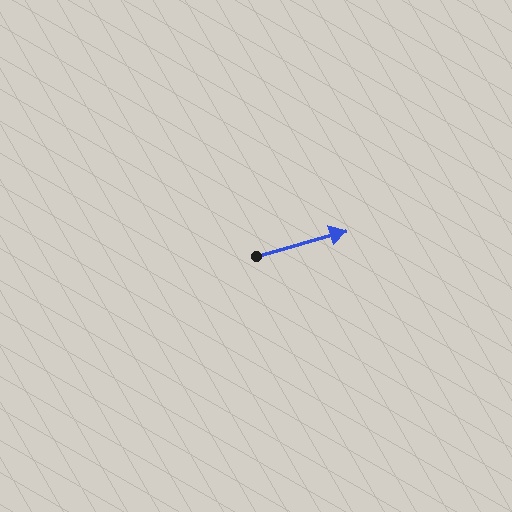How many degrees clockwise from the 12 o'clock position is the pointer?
Approximately 74 degrees.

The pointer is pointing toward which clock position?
Roughly 2 o'clock.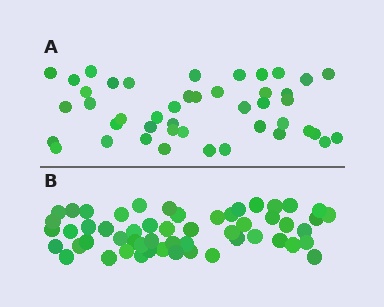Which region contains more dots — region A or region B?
Region B (the bottom region) has more dots.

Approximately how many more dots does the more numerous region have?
Region B has roughly 10 or so more dots than region A.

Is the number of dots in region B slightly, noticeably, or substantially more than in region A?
Region B has only slightly more — the two regions are fairly close. The ratio is roughly 1.2 to 1.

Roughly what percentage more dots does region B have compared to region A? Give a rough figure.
About 25% more.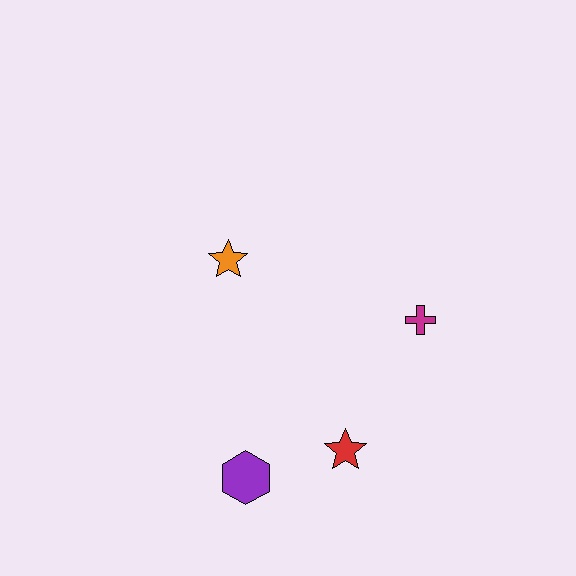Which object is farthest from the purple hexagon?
The magenta cross is farthest from the purple hexagon.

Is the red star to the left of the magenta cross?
Yes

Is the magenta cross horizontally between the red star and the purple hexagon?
No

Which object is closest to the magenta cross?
The red star is closest to the magenta cross.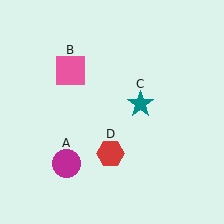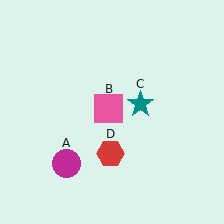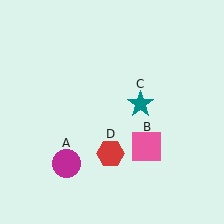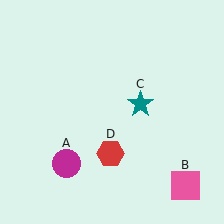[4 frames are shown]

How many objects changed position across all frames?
1 object changed position: pink square (object B).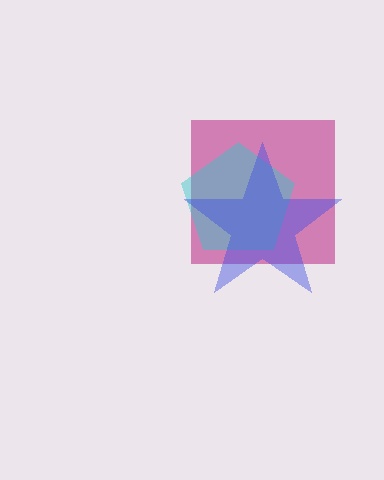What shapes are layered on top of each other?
The layered shapes are: a magenta square, a cyan pentagon, a blue star.